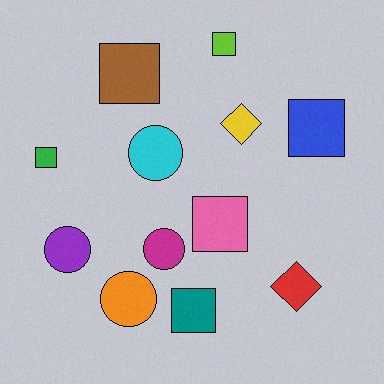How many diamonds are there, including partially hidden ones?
There are 2 diamonds.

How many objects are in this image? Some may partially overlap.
There are 12 objects.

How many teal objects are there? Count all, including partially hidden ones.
There is 1 teal object.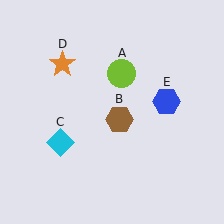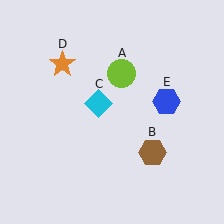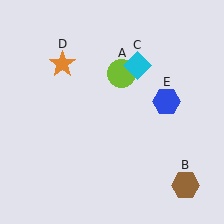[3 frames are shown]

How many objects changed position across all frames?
2 objects changed position: brown hexagon (object B), cyan diamond (object C).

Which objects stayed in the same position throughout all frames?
Lime circle (object A) and orange star (object D) and blue hexagon (object E) remained stationary.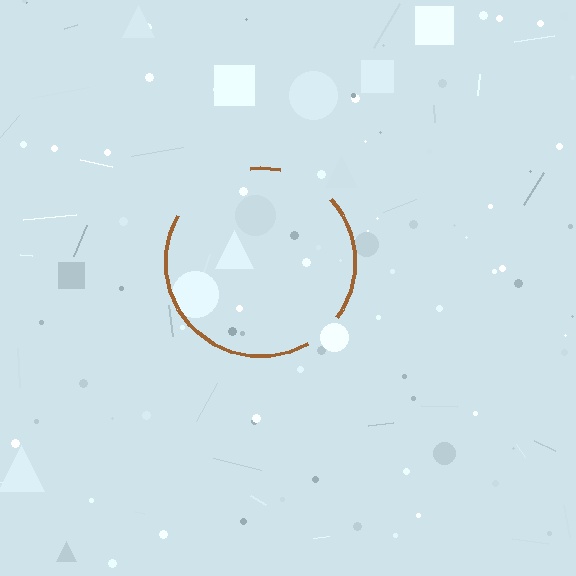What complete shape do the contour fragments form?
The contour fragments form a circle.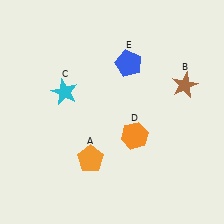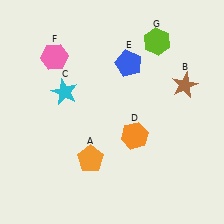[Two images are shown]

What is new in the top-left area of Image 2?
A pink hexagon (F) was added in the top-left area of Image 2.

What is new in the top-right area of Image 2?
A lime hexagon (G) was added in the top-right area of Image 2.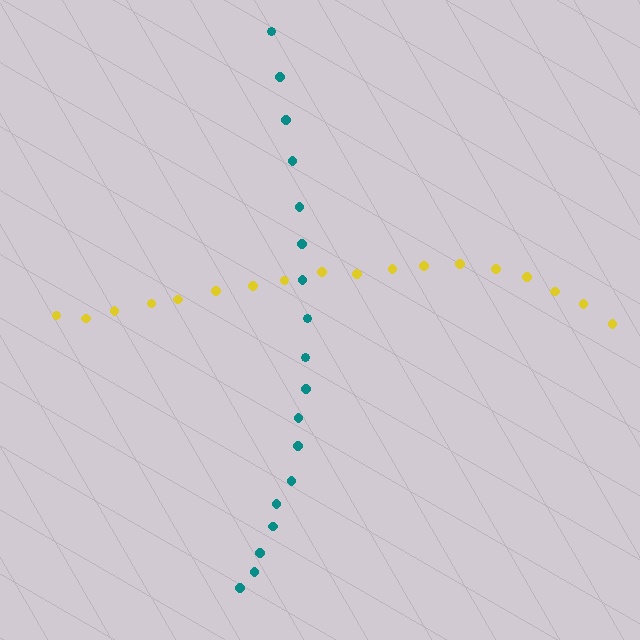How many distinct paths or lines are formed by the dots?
There are 2 distinct paths.